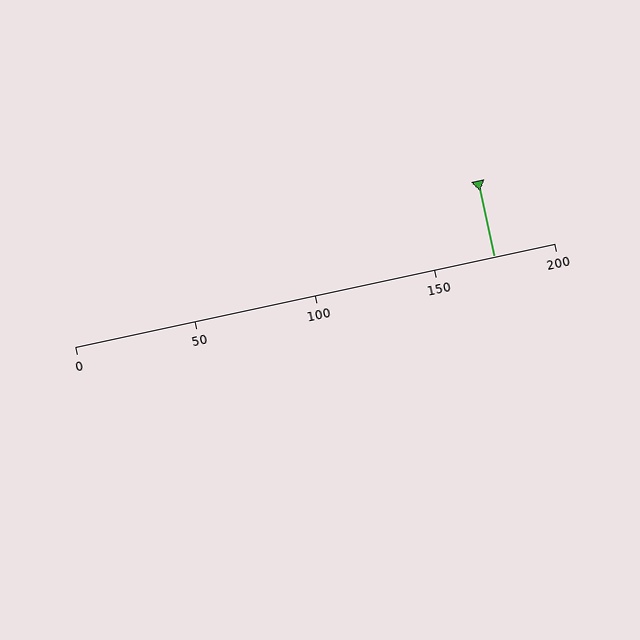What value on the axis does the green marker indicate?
The marker indicates approximately 175.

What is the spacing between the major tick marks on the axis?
The major ticks are spaced 50 apart.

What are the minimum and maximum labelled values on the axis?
The axis runs from 0 to 200.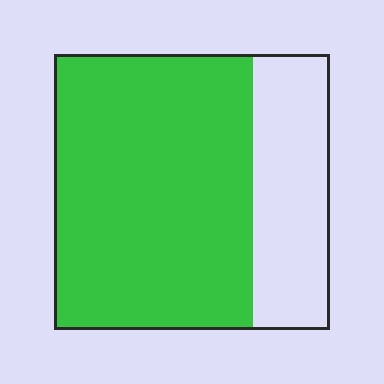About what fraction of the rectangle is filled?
About three quarters (3/4).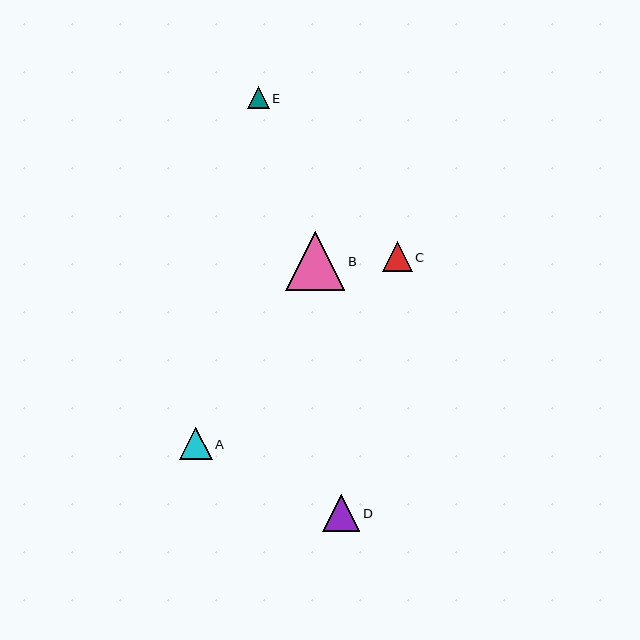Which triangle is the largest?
Triangle B is the largest with a size of approximately 59 pixels.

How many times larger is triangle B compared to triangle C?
Triangle B is approximately 2.0 times the size of triangle C.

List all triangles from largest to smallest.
From largest to smallest: B, D, A, C, E.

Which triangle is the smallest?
Triangle E is the smallest with a size of approximately 21 pixels.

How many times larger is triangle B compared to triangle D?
Triangle B is approximately 1.6 times the size of triangle D.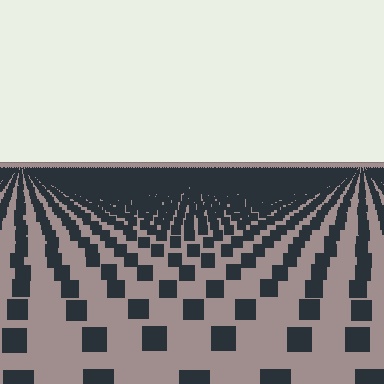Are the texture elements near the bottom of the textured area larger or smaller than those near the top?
Larger. Near the bottom, elements are closer to the viewer and appear at a bigger on-screen size.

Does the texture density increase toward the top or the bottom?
Density increases toward the top.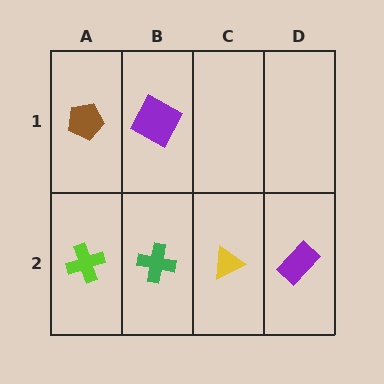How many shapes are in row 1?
2 shapes.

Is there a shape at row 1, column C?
No, that cell is empty.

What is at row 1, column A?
A brown pentagon.